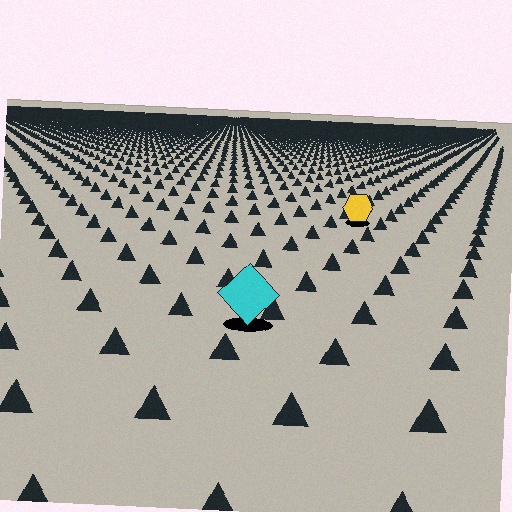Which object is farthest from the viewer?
The yellow hexagon is farthest from the viewer. It appears smaller and the ground texture around it is denser.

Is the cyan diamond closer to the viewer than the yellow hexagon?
Yes. The cyan diamond is closer — you can tell from the texture gradient: the ground texture is coarser near it.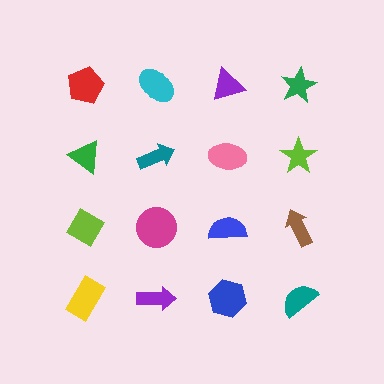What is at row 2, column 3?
A pink ellipse.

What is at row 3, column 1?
A lime diamond.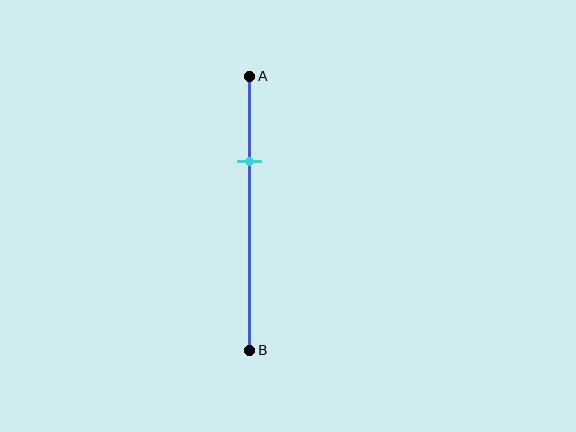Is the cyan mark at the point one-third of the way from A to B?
Yes, the mark is approximately at the one-third point.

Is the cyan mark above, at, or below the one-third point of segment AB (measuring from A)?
The cyan mark is approximately at the one-third point of segment AB.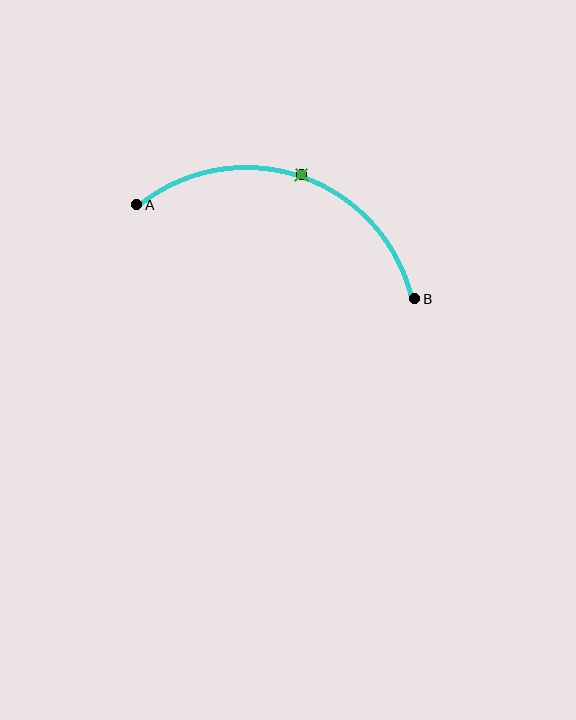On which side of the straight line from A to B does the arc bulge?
The arc bulges above the straight line connecting A and B.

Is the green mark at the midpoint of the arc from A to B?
Yes. The green mark lies on the arc at equal arc-length from both A and B — it is the arc midpoint.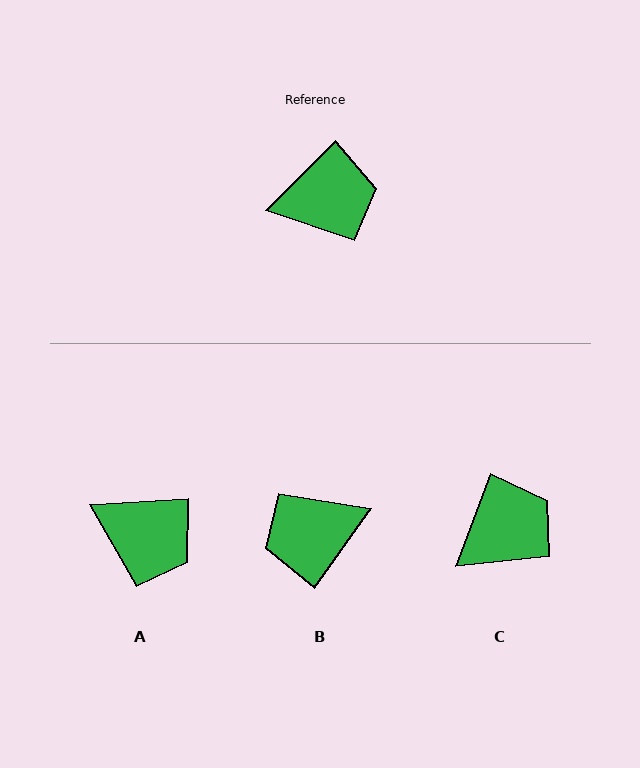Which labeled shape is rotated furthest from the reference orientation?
B, about 170 degrees away.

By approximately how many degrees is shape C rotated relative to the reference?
Approximately 25 degrees counter-clockwise.